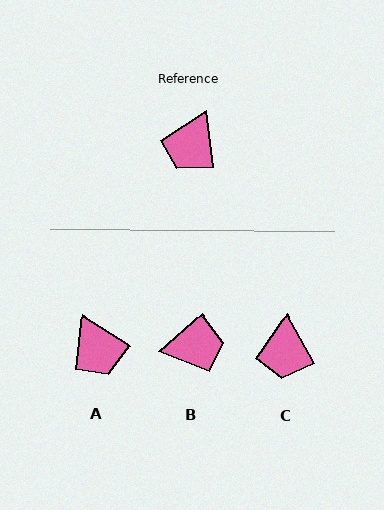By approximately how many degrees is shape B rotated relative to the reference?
Approximately 125 degrees counter-clockwise.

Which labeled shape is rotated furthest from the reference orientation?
B, about 125 degrees away.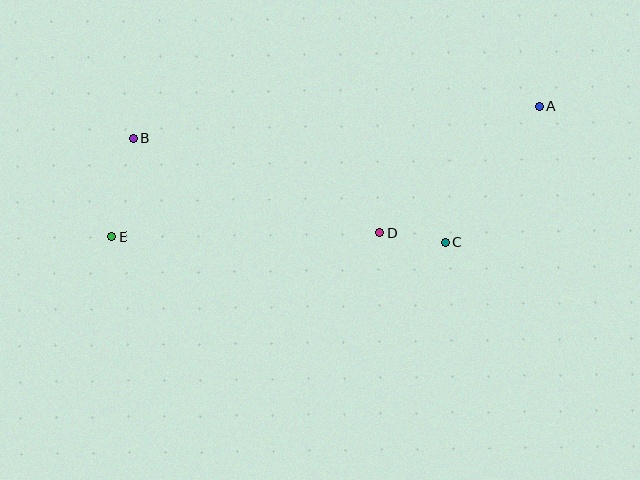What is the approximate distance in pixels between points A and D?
The distance between A and D is approximately 204 pixels.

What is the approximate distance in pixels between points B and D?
The distance between B and D is approximately 264 pixels.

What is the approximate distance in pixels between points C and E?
The distance between C and E is approximately 334 pixels.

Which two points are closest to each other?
Points C and D are closest to each other.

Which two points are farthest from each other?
Points A and E are farthest from each other.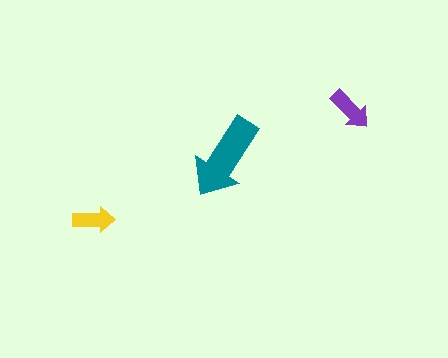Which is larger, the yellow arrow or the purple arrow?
The purple one.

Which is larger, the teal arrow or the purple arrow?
The teal one.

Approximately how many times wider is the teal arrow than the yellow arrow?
About 2 times wider.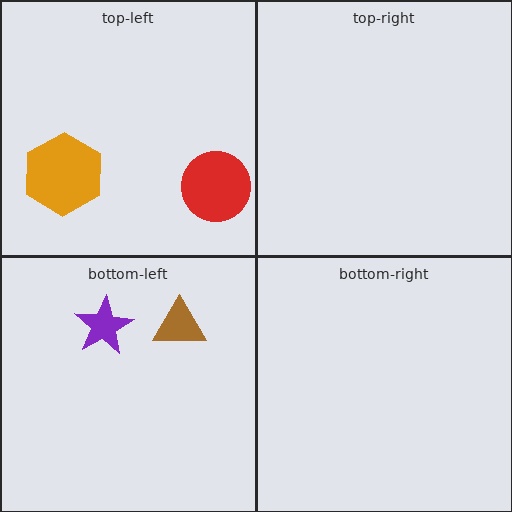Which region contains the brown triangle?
The bottom-left region.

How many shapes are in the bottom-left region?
2.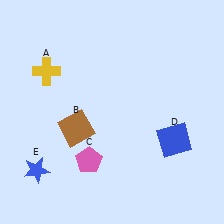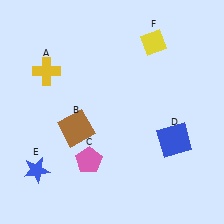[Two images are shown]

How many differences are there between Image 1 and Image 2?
There is 1 difference between the two images.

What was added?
A yellow diamond (F) was added in Image 2.